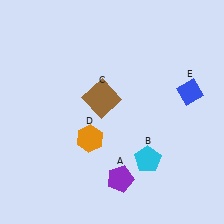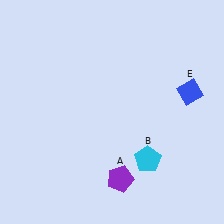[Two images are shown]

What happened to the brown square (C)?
The brown square (C) was removed in Image 2. It was in the top-left area of Image 1.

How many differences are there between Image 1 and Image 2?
There are 2 differences between the two images.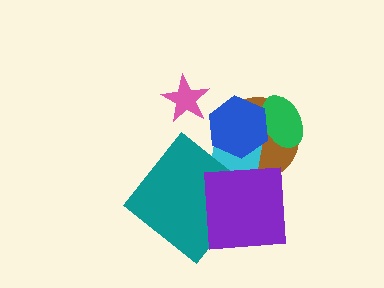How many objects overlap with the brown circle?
4 objects overlap with the brown circle.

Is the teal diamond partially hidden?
Yes, it is partially covered by another shape.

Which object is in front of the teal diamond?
The purple square is in front of the teal diamond.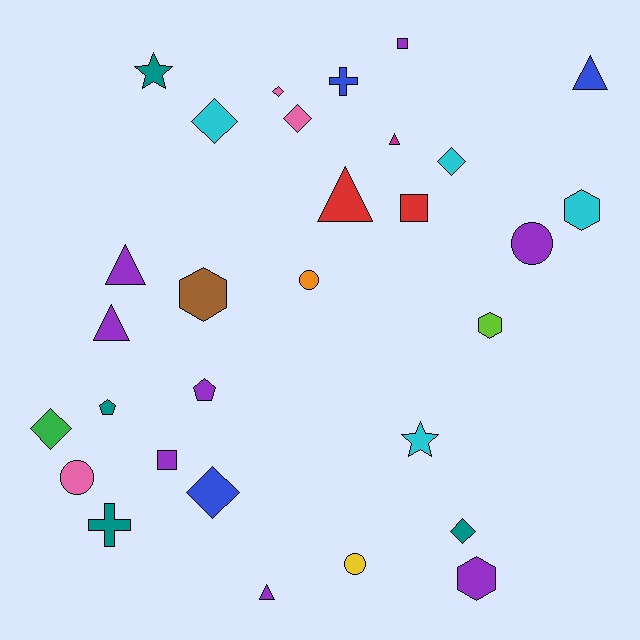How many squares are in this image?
There are 3 squares.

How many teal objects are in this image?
There are 4 teal objects.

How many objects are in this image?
There are 30 objects.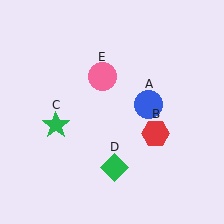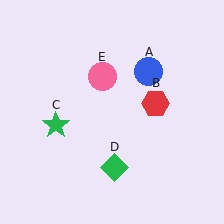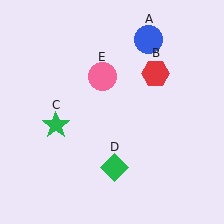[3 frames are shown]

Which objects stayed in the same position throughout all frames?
Green star (object C) and green diamond (object D) and pink circle (object E) remained stationary.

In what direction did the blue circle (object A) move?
The blue circle (object A) moved up.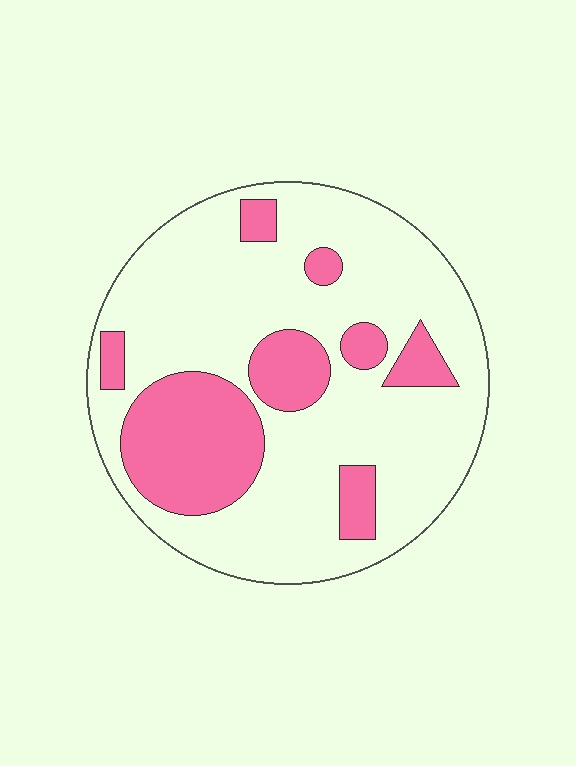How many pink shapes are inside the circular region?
8.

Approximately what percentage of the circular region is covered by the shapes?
Approximately 25%.